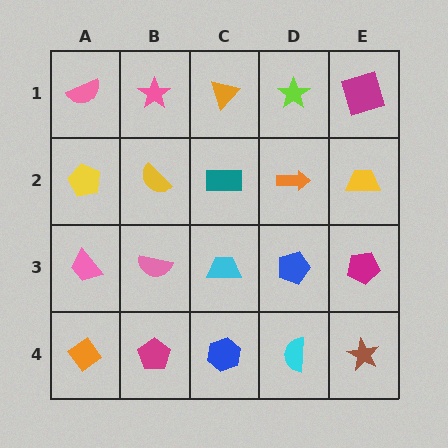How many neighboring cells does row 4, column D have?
3.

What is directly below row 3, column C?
A blue hexagon.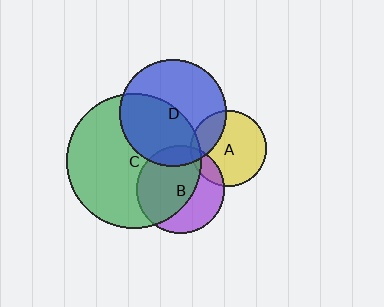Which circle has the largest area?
Circle C (green).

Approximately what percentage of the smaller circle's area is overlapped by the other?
Approximately 45%.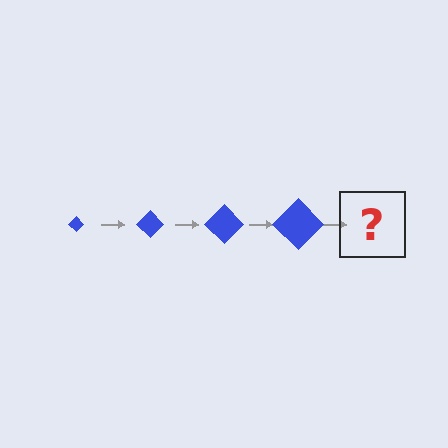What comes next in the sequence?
The next element should be a blue diamond, larger than the previous one.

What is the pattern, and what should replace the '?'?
The pattern is that the diamond gets progressively larger each step. The '?' should be a blue diamond, larger than the previous one.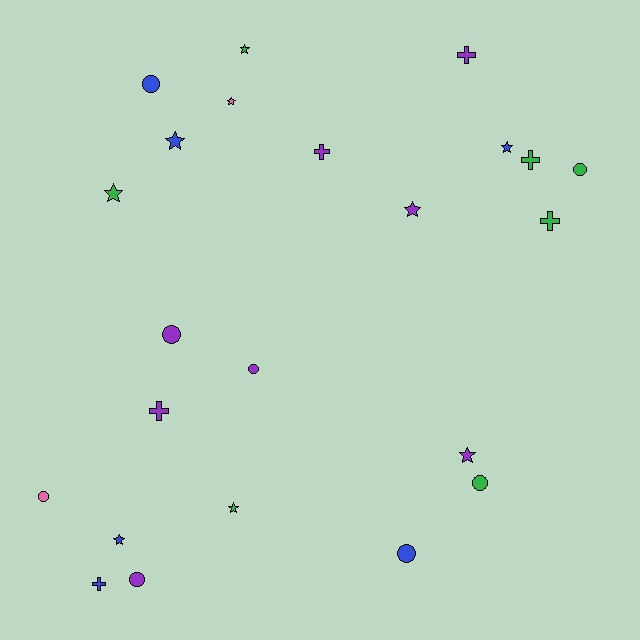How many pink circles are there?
There is 1 pink circle.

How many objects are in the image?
There are 23 objects.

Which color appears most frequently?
Purple, with 8 objects.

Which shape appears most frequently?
Star, with 9 objects.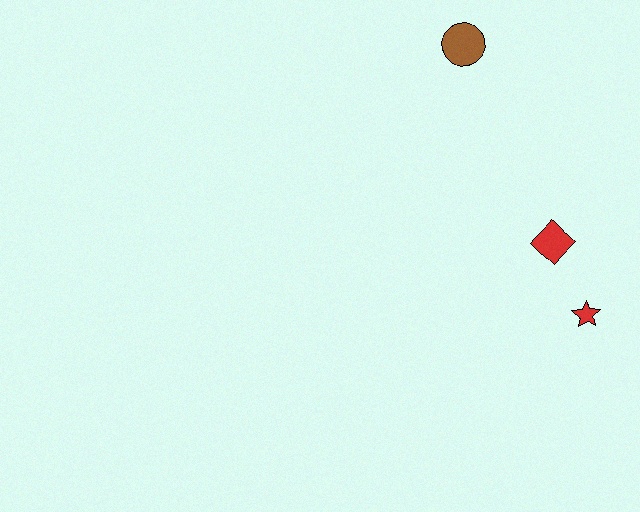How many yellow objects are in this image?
There are no yellow objects.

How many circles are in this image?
There is 1 circle.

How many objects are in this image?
There are 3 objects.